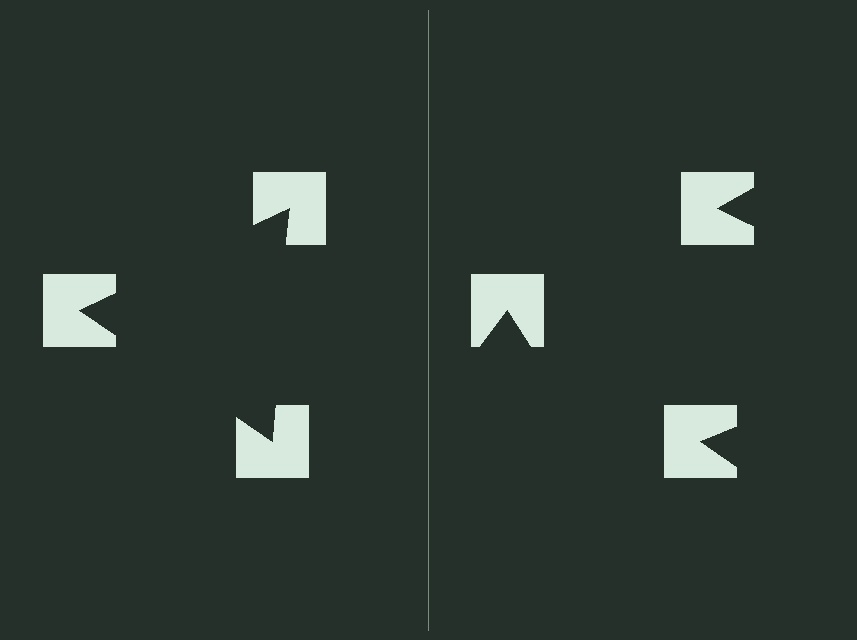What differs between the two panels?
The notched squares are positioned identically on both sides; only the wedge orientations differ. On the left they align to a triangle; on the right they are misaligned.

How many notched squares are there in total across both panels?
6 — 3 on each side.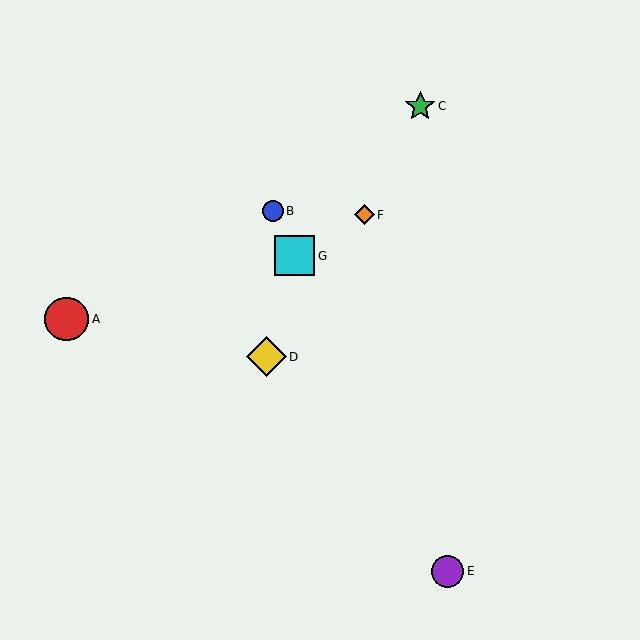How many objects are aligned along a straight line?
3 objects (B, E, G) are aligned along a straight line.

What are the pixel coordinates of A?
Object A is at (67, 319).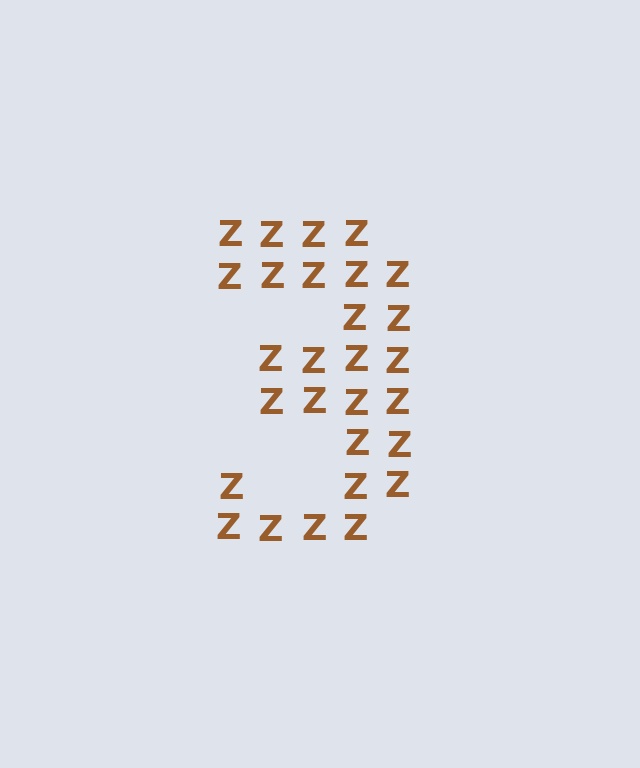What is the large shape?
The large shape is the digit 3.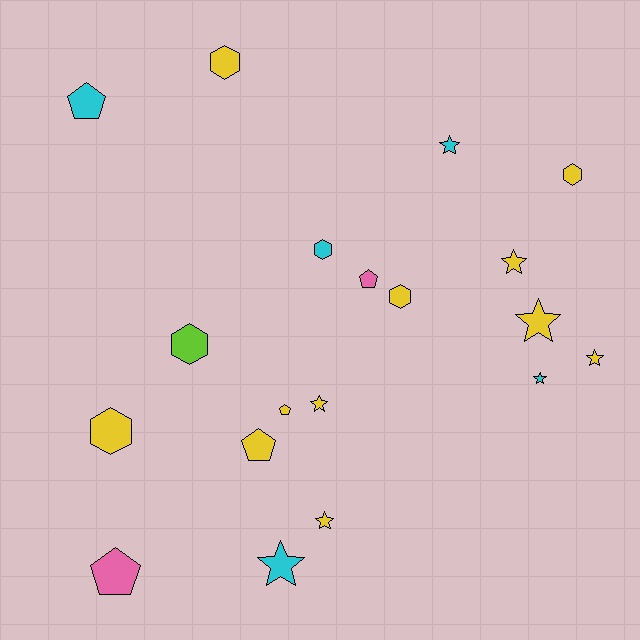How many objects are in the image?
There are 19 objects.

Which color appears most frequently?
Yellow, with 11 objects.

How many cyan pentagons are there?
There is 1 cyan pentagon.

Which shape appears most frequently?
Star, with 8 objects.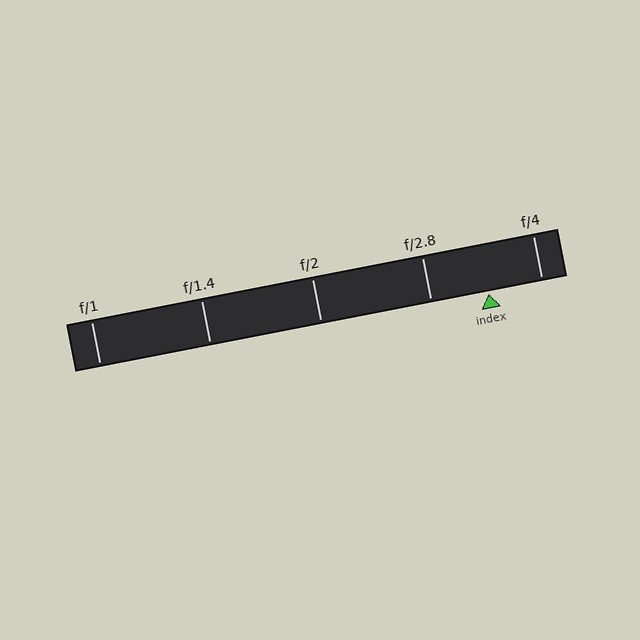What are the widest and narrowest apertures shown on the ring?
The widest aperture shown is f/1 and the narrowest is f/4.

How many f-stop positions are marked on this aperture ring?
There are 5 f-stop positions marked.